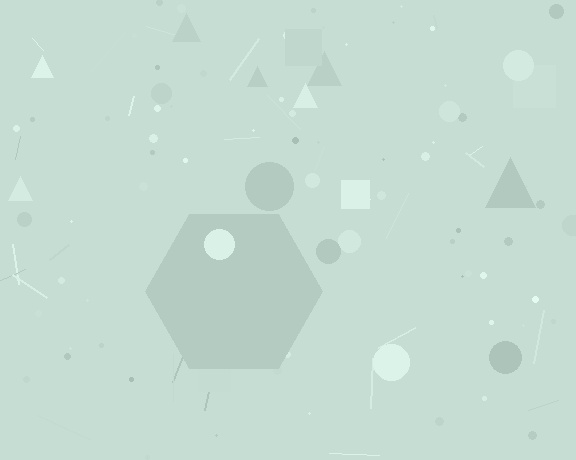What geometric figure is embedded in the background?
A hexagon is embedded in the background.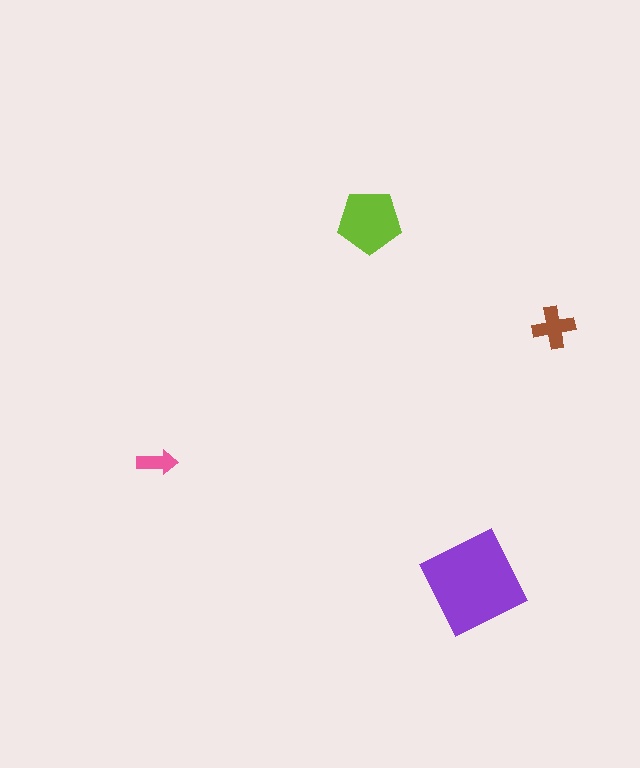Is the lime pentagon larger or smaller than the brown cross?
Larger.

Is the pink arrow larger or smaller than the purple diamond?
Smaller.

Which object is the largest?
The purple diamond.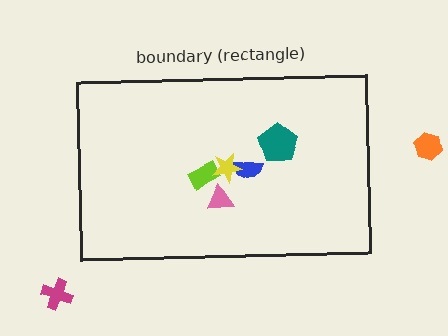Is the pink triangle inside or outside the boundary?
Inside.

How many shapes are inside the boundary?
5 inside, 2 outside.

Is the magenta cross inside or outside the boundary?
Outside.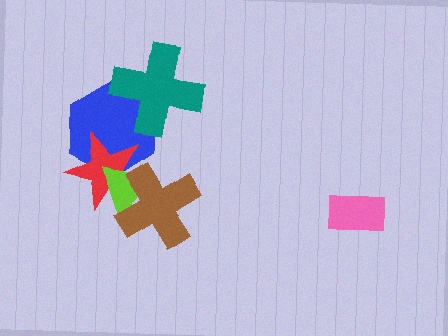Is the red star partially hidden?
Yes, it is partially covered by another shape.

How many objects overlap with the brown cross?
2 objects overlap with the brown cross.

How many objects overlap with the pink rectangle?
0 objects overlap with the pink rectangle.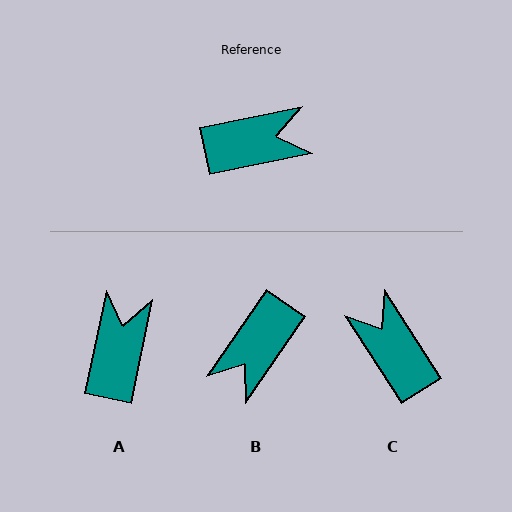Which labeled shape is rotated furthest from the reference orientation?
B, about 136 degrees away.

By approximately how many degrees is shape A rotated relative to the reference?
Approximately 67 degrees counter-clockwise.